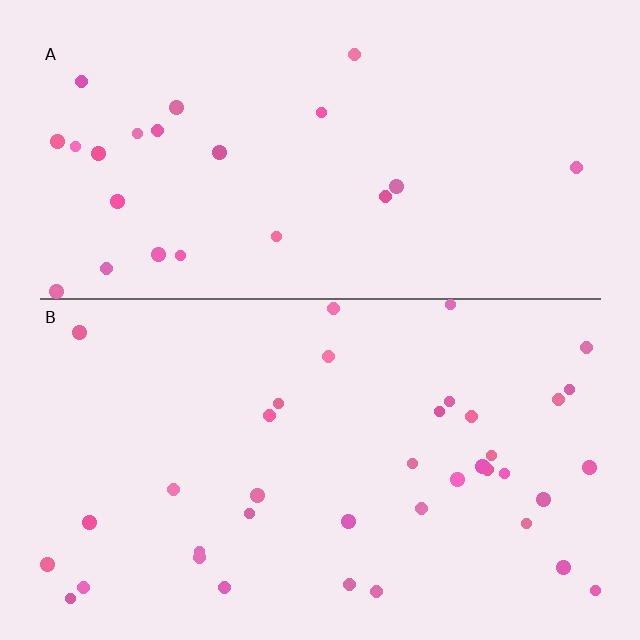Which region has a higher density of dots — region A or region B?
B (the bottom).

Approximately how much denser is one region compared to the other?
Approximately 1.7× — region B over region A.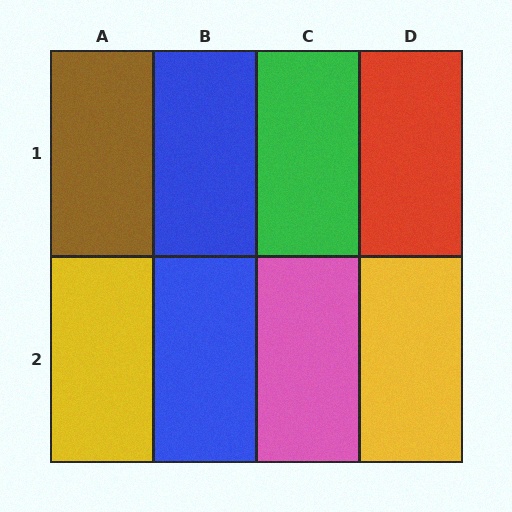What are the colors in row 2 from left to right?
Yellow, blue, pink, yellow.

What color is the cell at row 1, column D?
Red.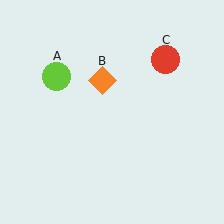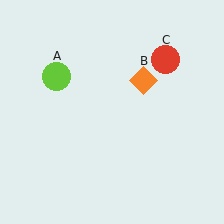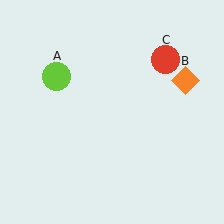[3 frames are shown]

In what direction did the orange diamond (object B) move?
The orange diamond (object B) moved right.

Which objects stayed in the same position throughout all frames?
Lime circle (object A) and red circle (object C) remained stationary.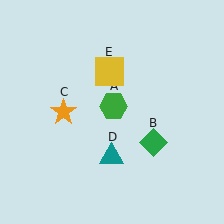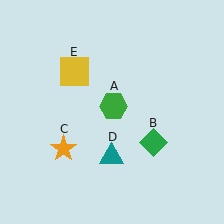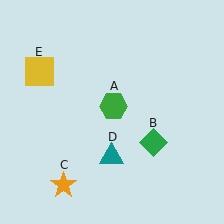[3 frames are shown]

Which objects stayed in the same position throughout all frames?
Green hexagon (object A) and green diamond (object B) and teal triangle (object D) remained stationary.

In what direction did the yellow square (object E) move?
The yellow square (object E) moved left.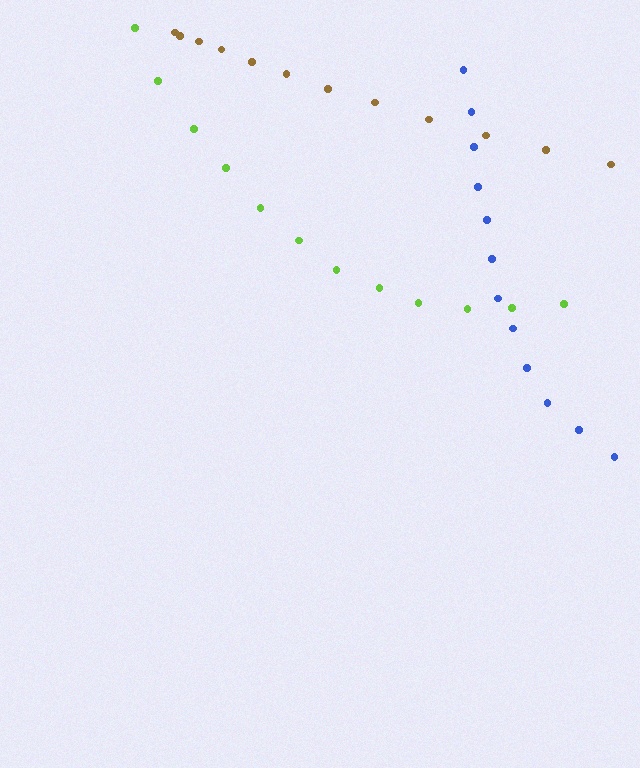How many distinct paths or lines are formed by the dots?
There are 3 distinct paths.